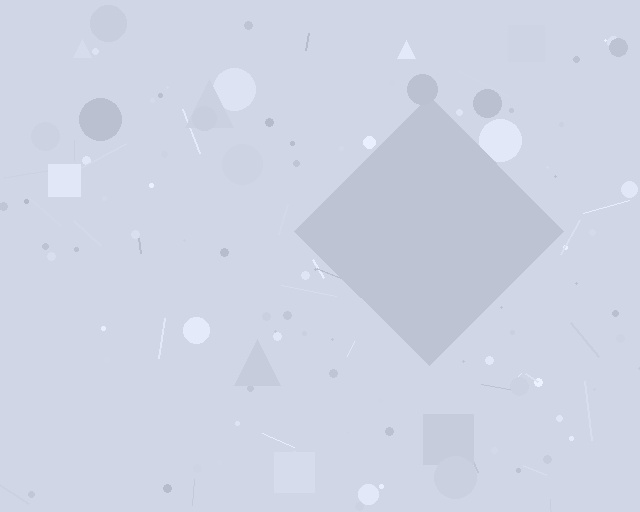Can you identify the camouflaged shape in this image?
The camouflaged shape is a diamond.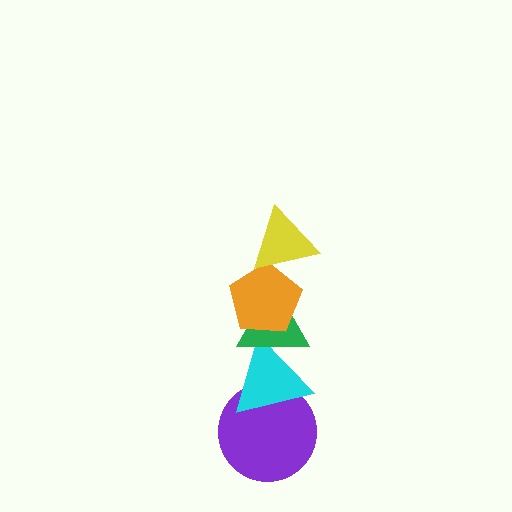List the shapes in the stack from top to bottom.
From top to bottom: the yellow triangle, the orange pentagon, the green triangle, the cyan triangle, the purple circle.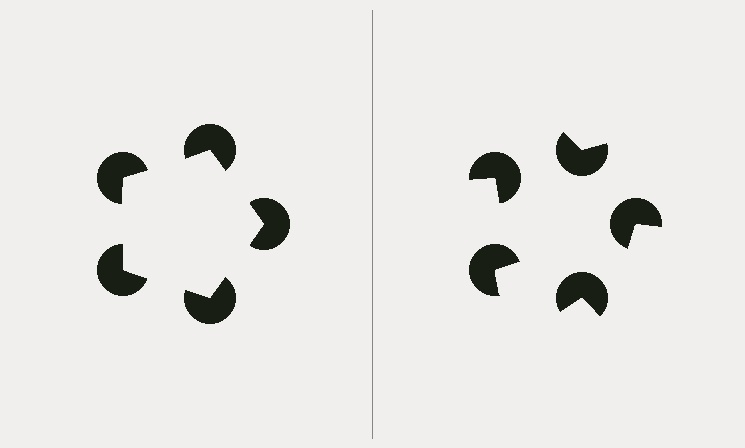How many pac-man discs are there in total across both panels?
10 — 5 on each side.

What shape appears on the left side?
An illusory pentagon.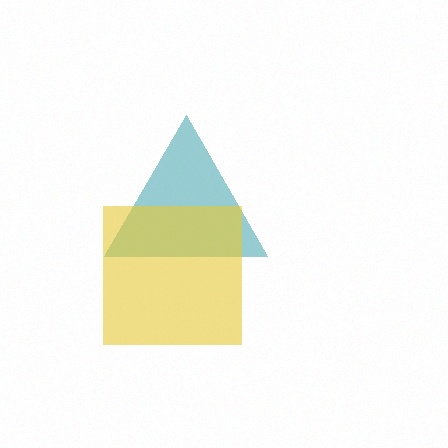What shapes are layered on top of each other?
The layered shapes are: a teal triangle, a yellow square.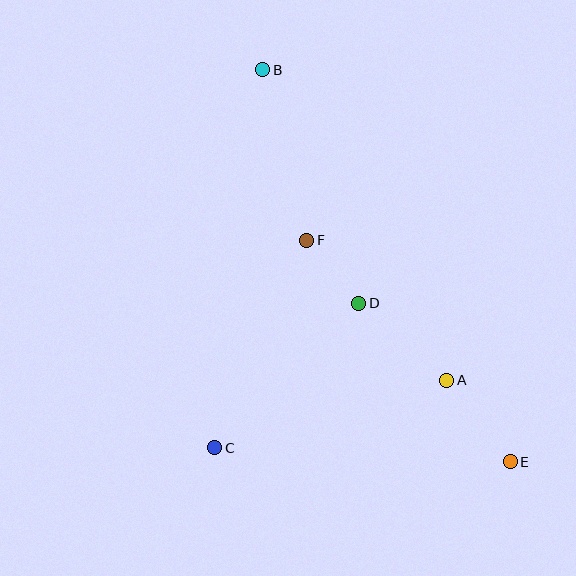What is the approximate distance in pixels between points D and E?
The distance between D and E is approximately 219 pixels.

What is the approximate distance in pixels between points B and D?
The distance between B and D is approximately 252 pixels.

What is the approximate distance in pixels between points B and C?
The distance between B and C is approximately 381 pixels.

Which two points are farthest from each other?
Points B and E are farthest from each other.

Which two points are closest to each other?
Points D and F are closest to each other.